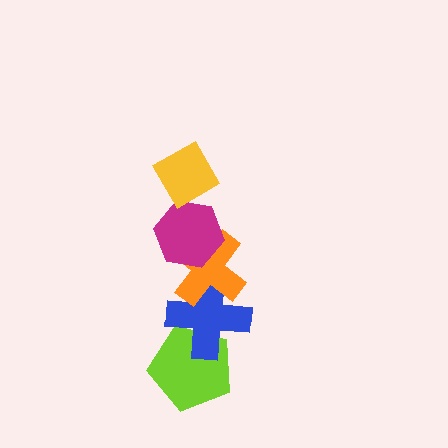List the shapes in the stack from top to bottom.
From top to bottom: the yellow diamond, the magenta hexagon, the orange cross, the blue cross, the lime pentagon.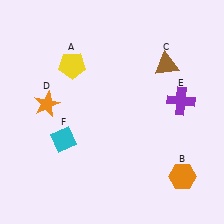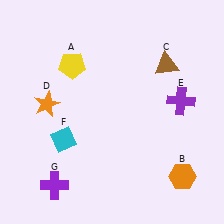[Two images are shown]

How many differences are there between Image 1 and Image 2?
There is 1 difference between the two images.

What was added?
A purple cross (G) was added in Image 2.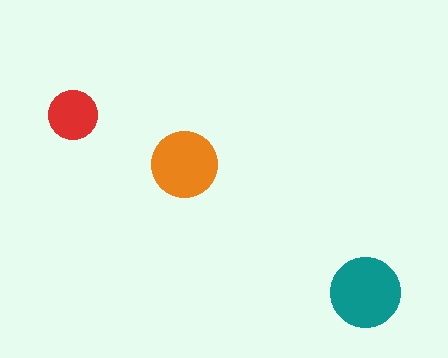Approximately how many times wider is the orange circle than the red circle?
About 1.5 times wider.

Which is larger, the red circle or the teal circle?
The teal one.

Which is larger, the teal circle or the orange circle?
The teal one.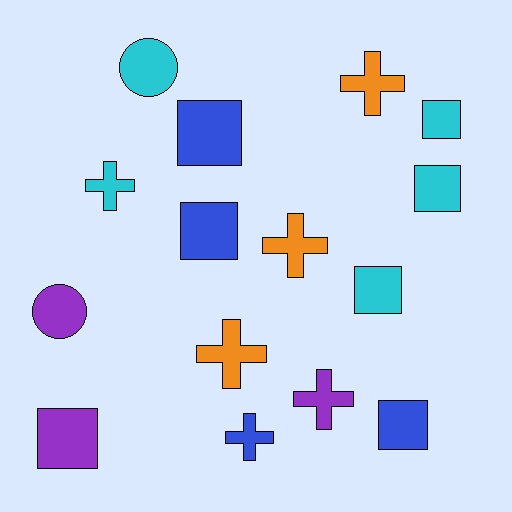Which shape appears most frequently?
Square, with 7 objects.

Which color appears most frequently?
Cyan, with 5 objects.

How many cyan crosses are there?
There is 1 cyan cross.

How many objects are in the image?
There are 15 objects.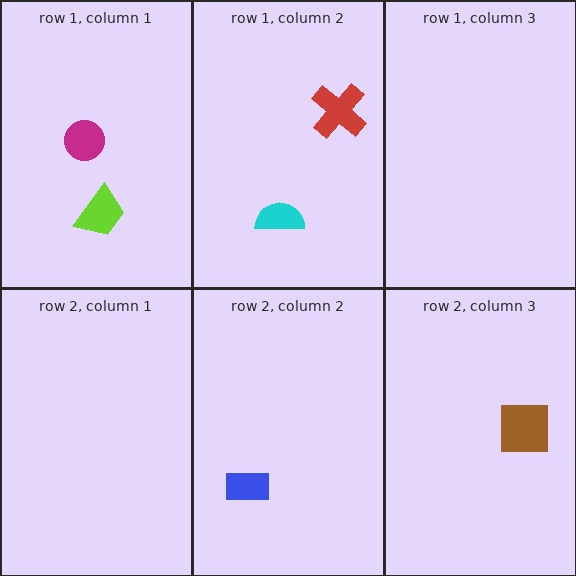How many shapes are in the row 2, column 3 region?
1.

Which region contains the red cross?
The row 1, column 2 region.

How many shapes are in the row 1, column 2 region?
2.